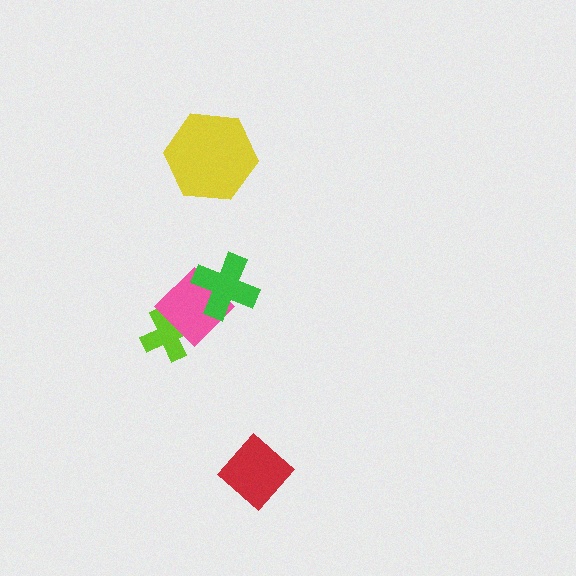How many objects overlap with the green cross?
1 object overlaps with the green cross.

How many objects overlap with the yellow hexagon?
0 objects overlap with the yellow hexagon.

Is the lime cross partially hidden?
Yes, it is partially covered by another shape.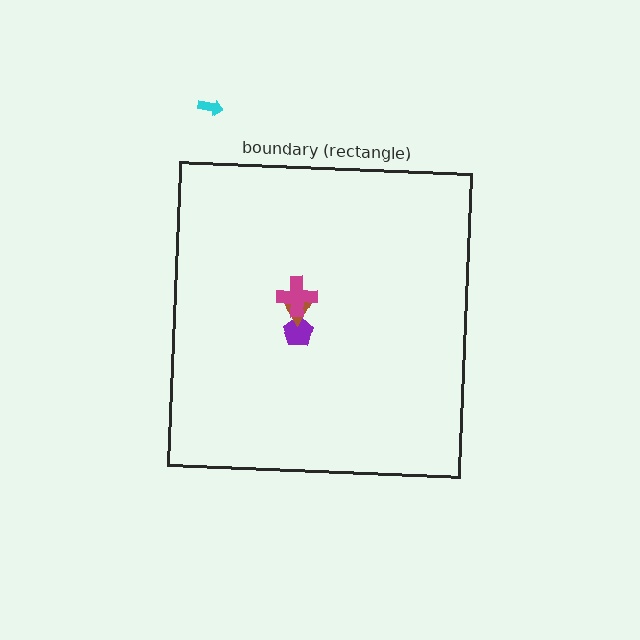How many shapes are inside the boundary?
3 inside, 1 outside.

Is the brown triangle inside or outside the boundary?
Inside.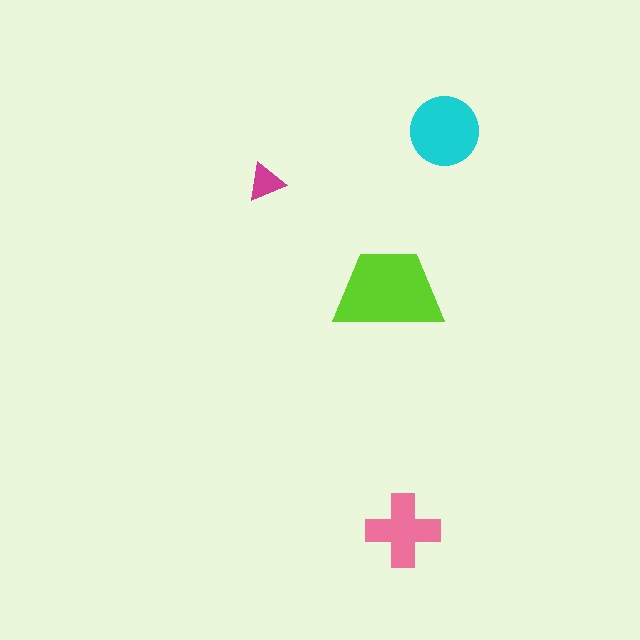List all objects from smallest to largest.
The magenta triangle, the pink cross, the cyan circle, the lime trapezoid.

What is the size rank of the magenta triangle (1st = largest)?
4th.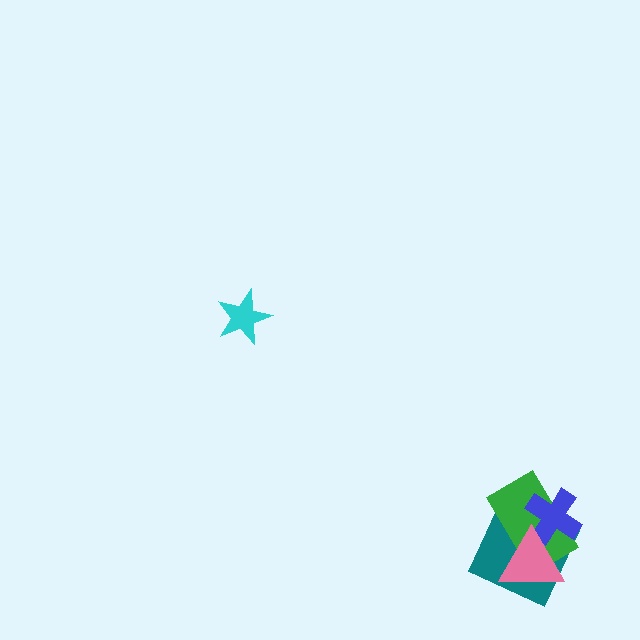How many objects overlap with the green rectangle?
3 objects overlap with the green rectangle.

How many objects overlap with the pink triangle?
3 objects overlap with the pink triangle.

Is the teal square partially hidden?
Yes, it is partially covered by another shape.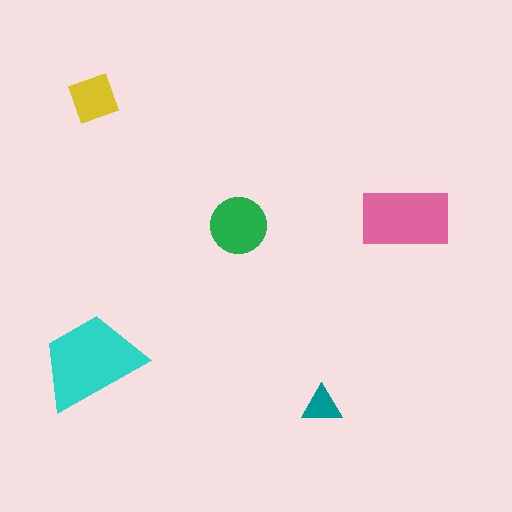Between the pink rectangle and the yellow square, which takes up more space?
The pink rectangle.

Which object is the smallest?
The teal triangle.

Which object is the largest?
The cyan trapezoid.